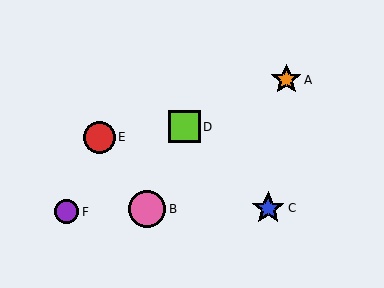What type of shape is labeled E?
Shape E is a red circle.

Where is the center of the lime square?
The center of the lime square is at (184, 127).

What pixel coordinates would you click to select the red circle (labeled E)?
Click at (99, 137) to select the red circle E.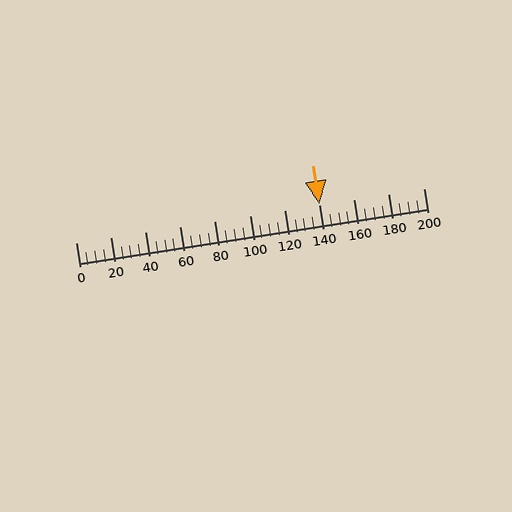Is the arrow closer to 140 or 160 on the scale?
The arrow is closer to 140.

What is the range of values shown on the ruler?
The ruler shows values from 0 to 200.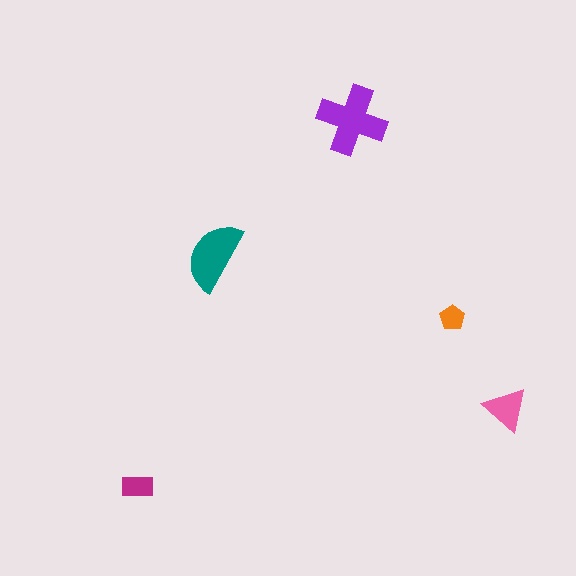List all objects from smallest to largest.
The orange pentagon, the magenta rectangle, the pink triangle, the teal semicircle, the purple cross.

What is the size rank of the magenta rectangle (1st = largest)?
4th.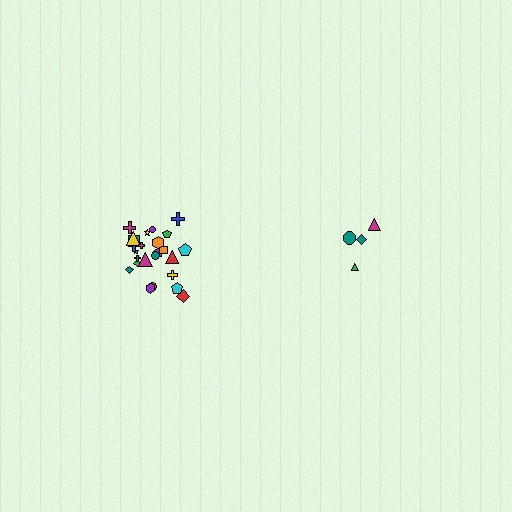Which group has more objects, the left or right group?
The left group.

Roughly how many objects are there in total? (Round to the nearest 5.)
Roughly 30 objects in total.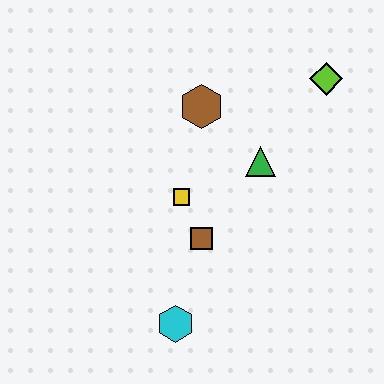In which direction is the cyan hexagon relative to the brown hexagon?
The cyan hexagon is below the brown hexagon.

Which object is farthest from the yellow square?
The lime diamond is farthest from the yellow square.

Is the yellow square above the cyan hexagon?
Yes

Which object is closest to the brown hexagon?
The green triangle is closest to the brown hexagon.